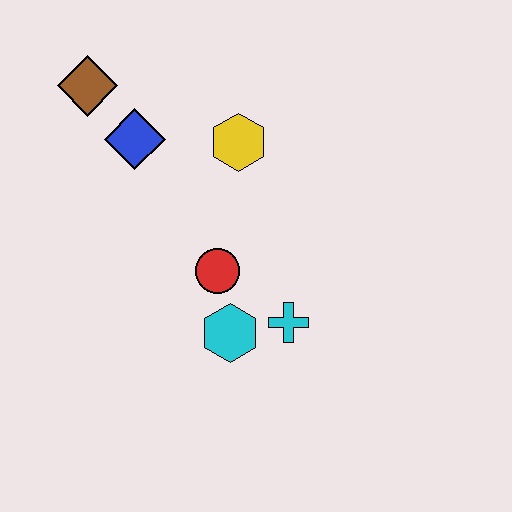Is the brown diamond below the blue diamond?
No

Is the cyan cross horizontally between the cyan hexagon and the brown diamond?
No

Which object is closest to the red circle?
The cyan hexagon is closest to the red circle.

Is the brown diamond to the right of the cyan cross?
No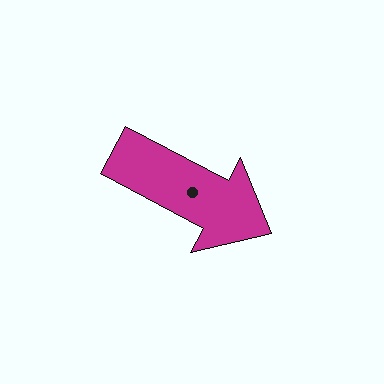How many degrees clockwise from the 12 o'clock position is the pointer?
Approximately 118 degrees.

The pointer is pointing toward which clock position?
Roughly 4 o'clock.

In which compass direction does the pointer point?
Southeast.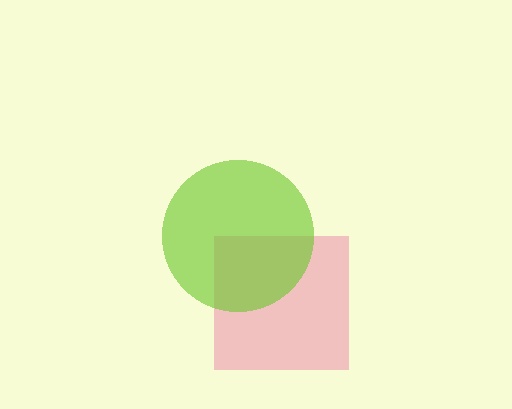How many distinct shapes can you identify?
There are 2 distinct shapes: a pink square, a lime circle.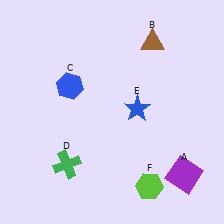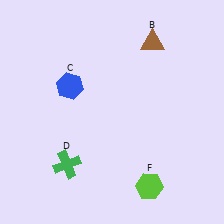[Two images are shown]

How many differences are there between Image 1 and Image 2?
There are 2 differences between the two images.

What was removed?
The purple square (A), the blue star (E) were removed in Image 2.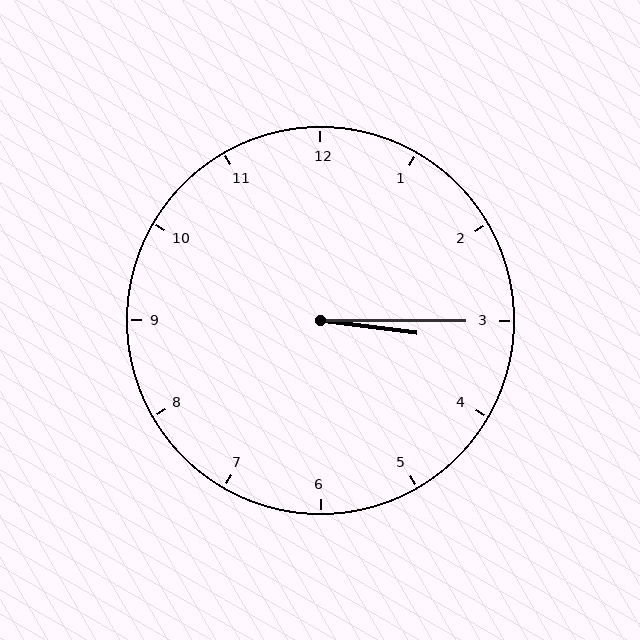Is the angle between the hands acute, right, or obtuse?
It is acute.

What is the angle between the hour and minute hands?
Approximately 8 degrees.